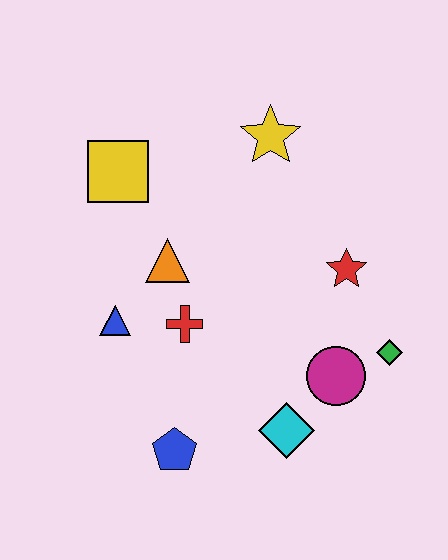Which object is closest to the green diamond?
The magenta circle is closest to the green diamond.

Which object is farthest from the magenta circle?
The yellow square is farthest from the magenta circle.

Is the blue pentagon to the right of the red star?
No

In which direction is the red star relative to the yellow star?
The red star is below the yellow star.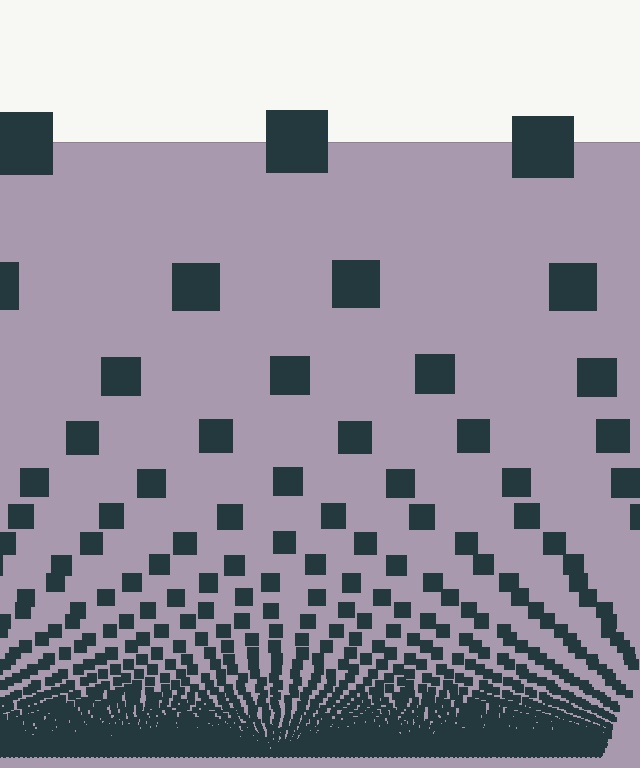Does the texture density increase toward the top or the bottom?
Density increases toward the bottom.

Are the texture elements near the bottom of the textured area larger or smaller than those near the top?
Smaller. The gradient is inverted — elements near the bottom are smaller and denser.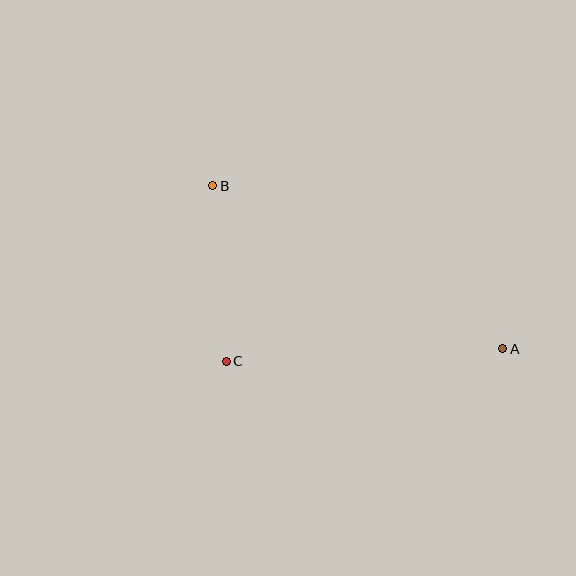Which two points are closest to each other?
Points B and C are closest to each other.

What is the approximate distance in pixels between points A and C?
The distance between A and C is approximately 276 pixels.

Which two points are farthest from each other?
Points A and B are farthest from each other.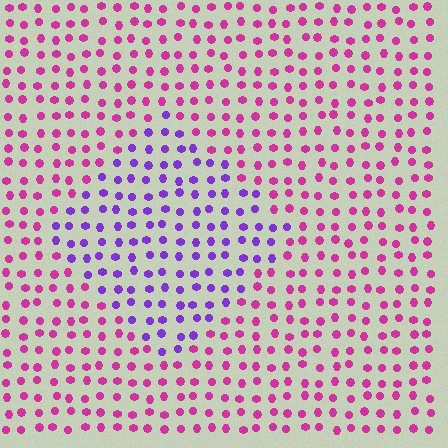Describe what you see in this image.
The image is filled with small magenta elements in a uniform arrangement. A diamond-shaped region is visible where the elements are tinted to a slightly different hue, forming a subtle color boundary.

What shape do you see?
I see a diamond.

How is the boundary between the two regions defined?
The boundary is defined purely by a slight shift in hue (about 49 degrees). Spacing, size, and orientation are identical on both sides.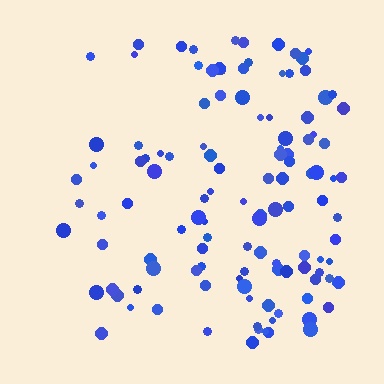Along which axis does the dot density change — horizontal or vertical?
Horizontal.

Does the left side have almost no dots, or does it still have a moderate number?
Still a moderate number, just noticeably fewer than the right.